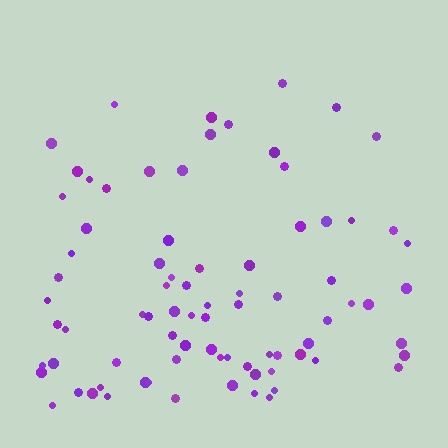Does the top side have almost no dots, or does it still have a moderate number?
Still a moderate number, just noticeably fewer than the bottom.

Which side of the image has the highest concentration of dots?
The bottom.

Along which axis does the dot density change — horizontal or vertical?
Vertical.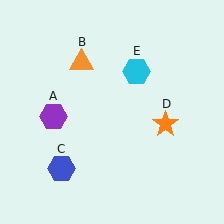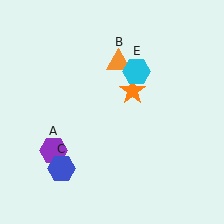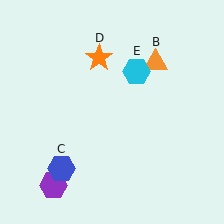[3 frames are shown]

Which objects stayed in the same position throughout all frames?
Blue hexagon (object C) and cyan hexagon (object E) remained stationary.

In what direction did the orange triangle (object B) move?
The orange triangle (object B) moved right.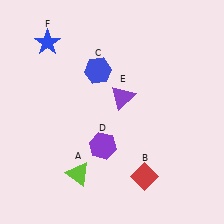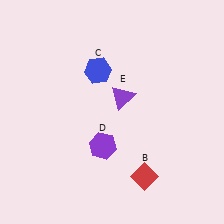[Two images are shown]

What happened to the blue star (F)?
The blue star (F) was removed in Image 2. It was in the top-left area of Image 1.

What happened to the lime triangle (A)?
The lime triangle (A) was removed in Image 2. It was in the bottom-left area of Image 1.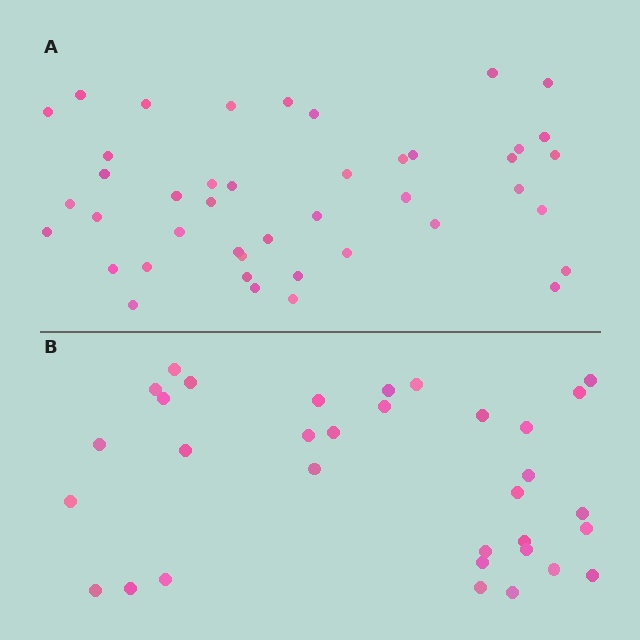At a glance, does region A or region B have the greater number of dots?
Region A (the top region) has more dots.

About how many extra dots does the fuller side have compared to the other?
Region A has roughly 10 or so more dots than region B.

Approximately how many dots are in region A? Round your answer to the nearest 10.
About 40 dots. (The exact count is 43, which rounds to 40.)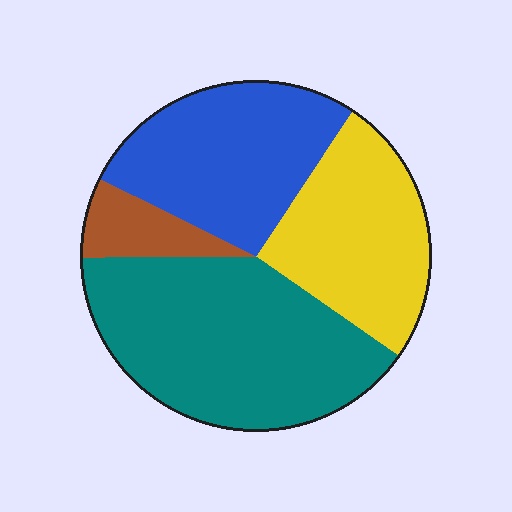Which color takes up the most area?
Teal, at roughly 40%.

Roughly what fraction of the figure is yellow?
Yellow covers around 25% of the figure.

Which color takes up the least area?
Brown, at roughly 5%.